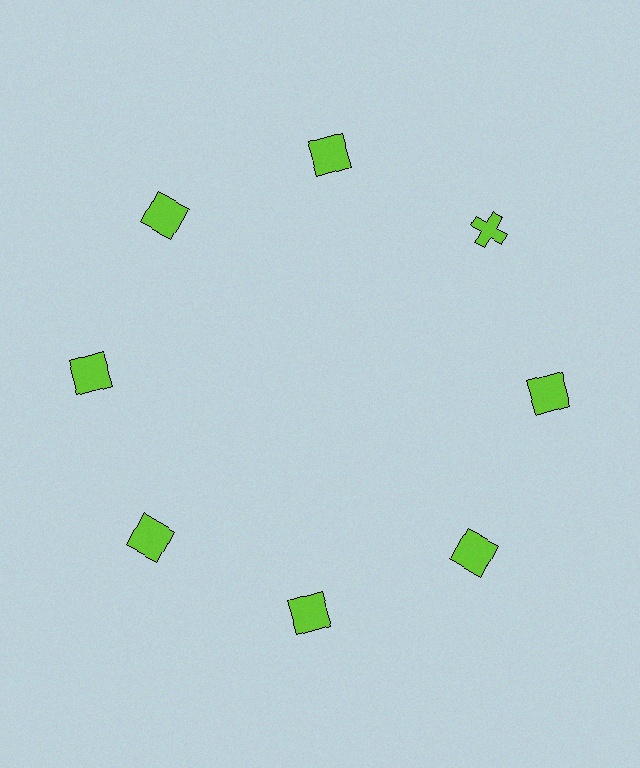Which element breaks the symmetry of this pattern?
The lime cross at roughly the 2 o'clock position breaks the symmetry. All other shapes are lime squares.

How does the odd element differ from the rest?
It has a different shape: cross instead of square.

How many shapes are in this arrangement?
There are 8 shapes arranged in a ring pattern.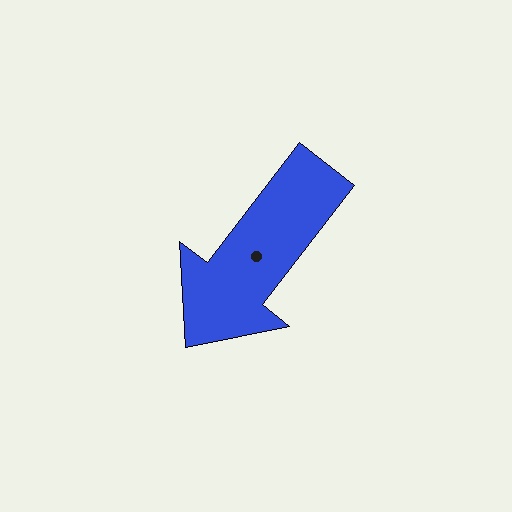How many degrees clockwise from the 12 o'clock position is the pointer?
Approximately 218 degrees.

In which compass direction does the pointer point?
Southwest.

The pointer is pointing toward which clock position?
Roughly 7 o'clock.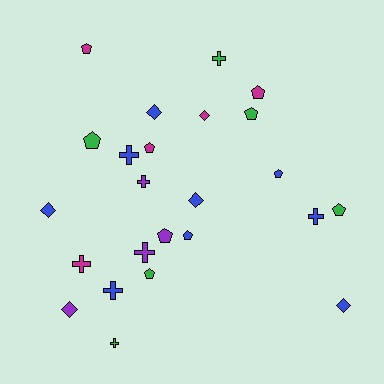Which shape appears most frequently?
Pentagon, with 10 objects.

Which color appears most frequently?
Blue, with 9 objects.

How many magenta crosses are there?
There is 1 magenta cross.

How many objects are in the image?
There are 24 objects.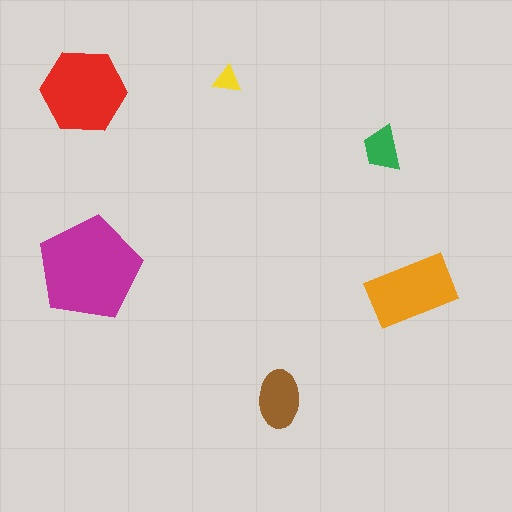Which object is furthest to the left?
The red hexagon is leftmost.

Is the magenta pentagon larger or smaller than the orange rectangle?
Larger.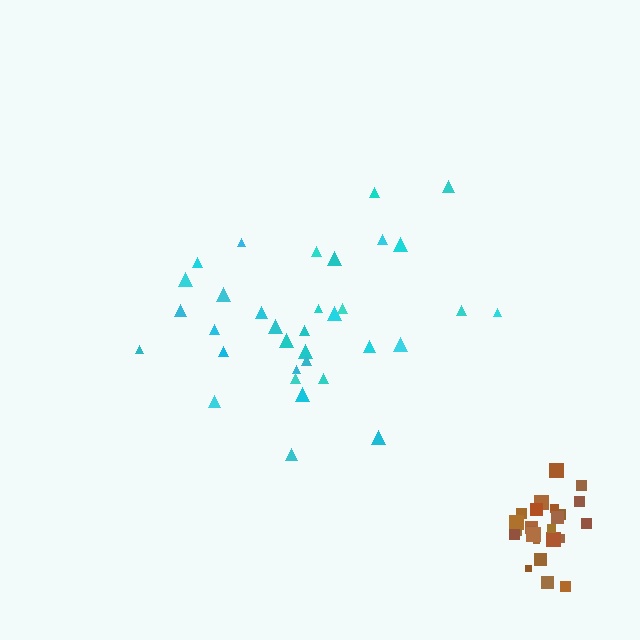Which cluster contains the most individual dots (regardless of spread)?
Cyan (34).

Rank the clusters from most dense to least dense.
brown, cyan.